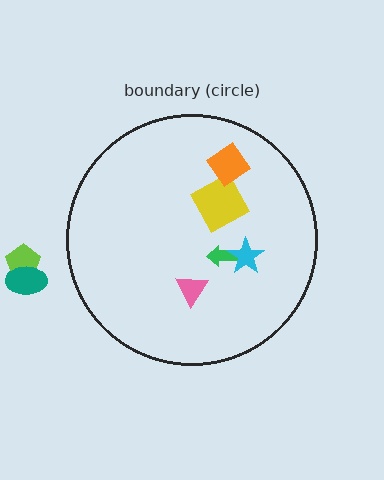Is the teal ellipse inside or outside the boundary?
Outside.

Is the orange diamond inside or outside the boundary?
Inside.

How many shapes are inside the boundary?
5 inside, 2 outside.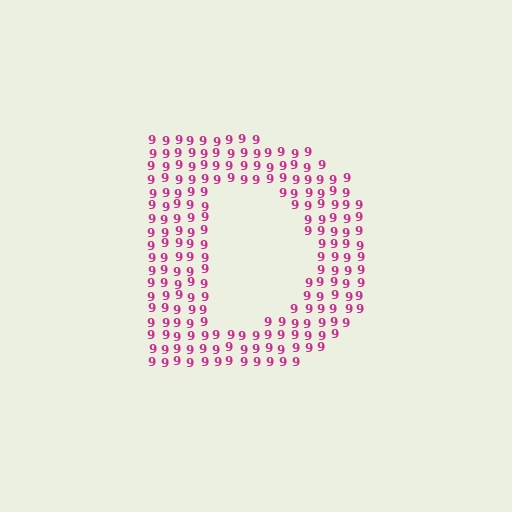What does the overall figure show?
The overall figure shows the letter D.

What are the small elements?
The small elements are digit 9's.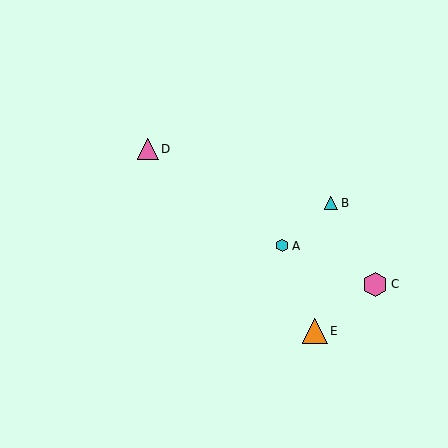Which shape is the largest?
The orange triangle (labeled E) is the largest.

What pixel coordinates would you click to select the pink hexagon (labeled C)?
Click at (375, 284) to select the pink hexagon C.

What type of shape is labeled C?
Shape C is a pink hexagon.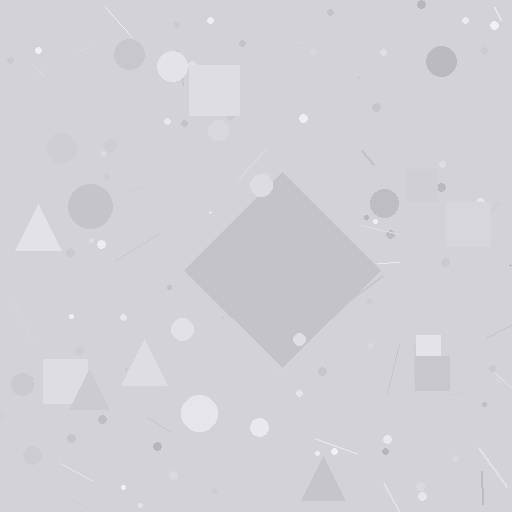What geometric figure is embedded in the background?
A diamond is embedded in the background.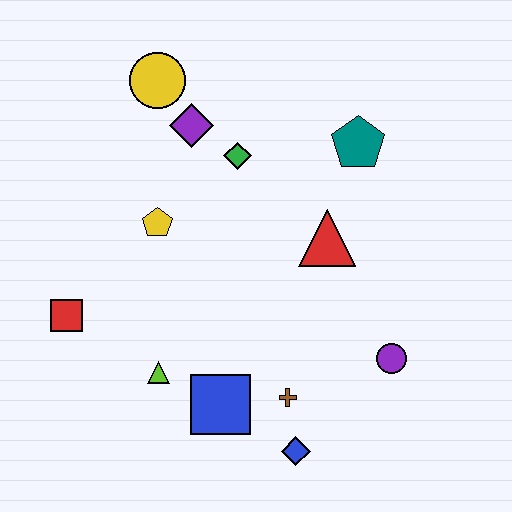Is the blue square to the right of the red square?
Yes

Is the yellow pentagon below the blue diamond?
No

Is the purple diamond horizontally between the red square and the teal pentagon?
Yes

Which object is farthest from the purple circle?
The yellow circle is farthest from the purple circle.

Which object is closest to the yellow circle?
The purple diamond is closest to the yellow circle.